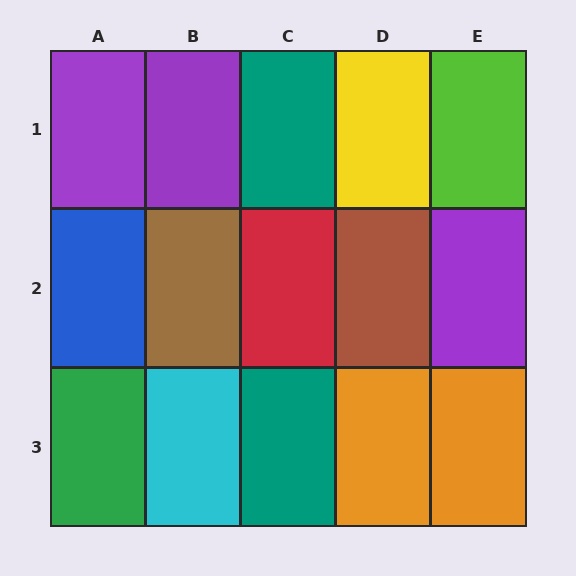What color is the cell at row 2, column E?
Purple.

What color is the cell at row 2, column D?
Brown.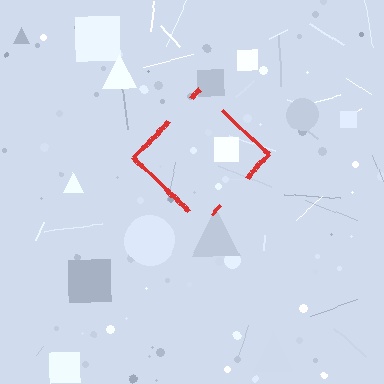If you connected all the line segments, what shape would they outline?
They would outline a diamond.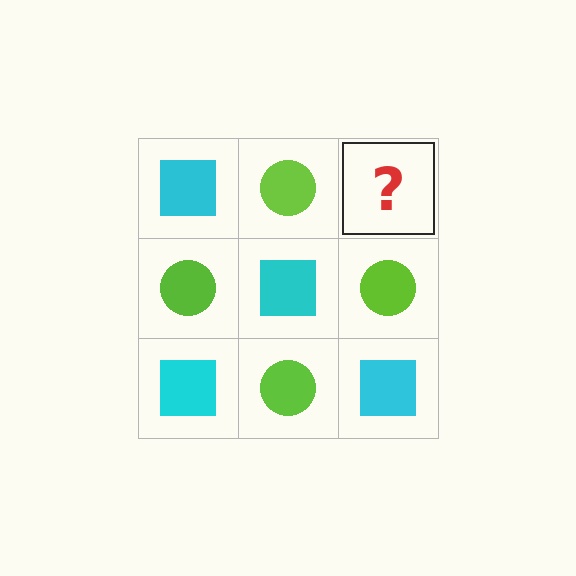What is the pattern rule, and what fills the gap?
The rule is that it alternates cyan square and lime circle in a checkerboard pattern. The gap should be filled with a cyan square.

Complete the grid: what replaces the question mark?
The question mark should be replaced with a cyan square.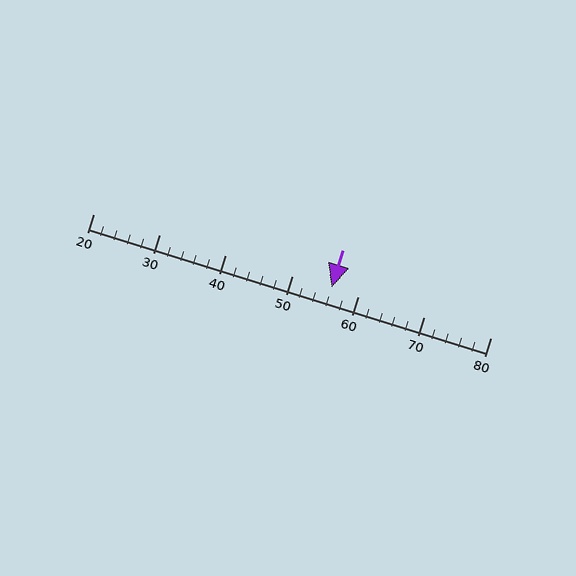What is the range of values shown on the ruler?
The ruler shows values from 20 to 80.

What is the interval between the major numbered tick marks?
The major tick marks are spaced 10 units apart.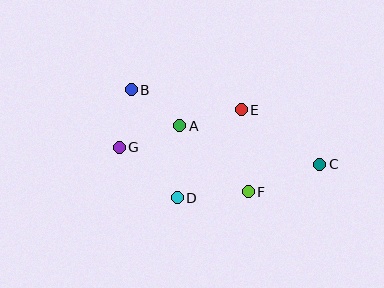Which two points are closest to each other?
Points B and G are closest to each other.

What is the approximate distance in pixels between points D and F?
The distance between D and F is approximately 71 pixels.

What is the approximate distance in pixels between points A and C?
The distance between A and C is approximately 145 pixels.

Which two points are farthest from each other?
Points B and C are farthest from each other.